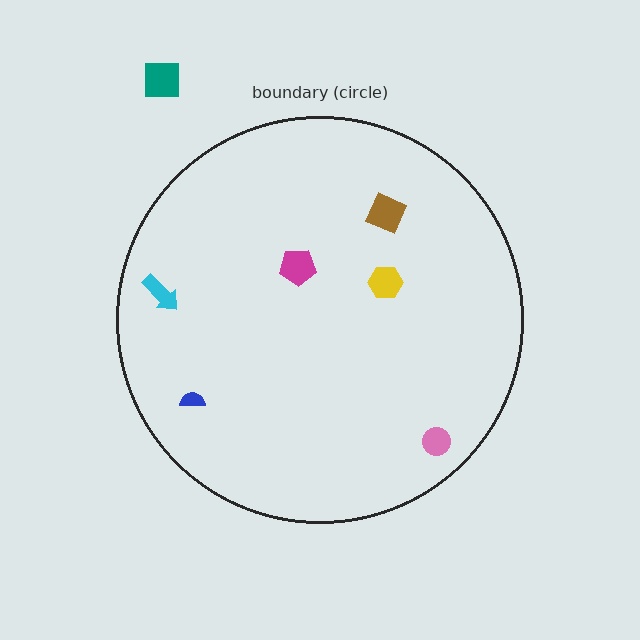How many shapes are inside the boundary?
6 inside, 1 outside.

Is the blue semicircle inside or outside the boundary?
Inside.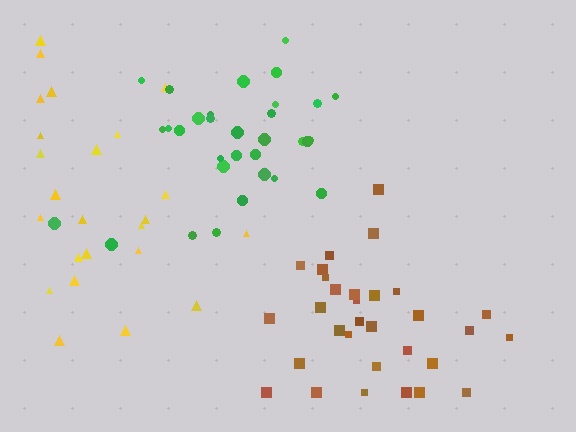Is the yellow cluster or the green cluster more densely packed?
Green.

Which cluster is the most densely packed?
Brown.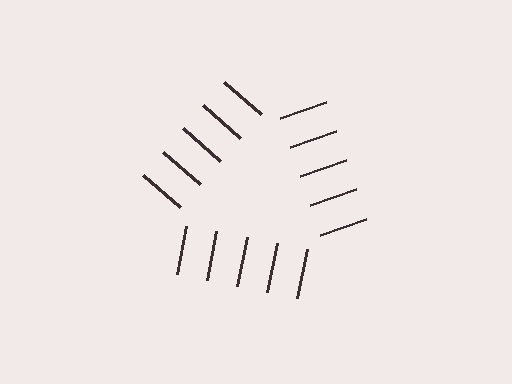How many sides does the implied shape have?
3 sides — the line-ends trace a triangle.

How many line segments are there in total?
15 — 5 along each of the 3 edges.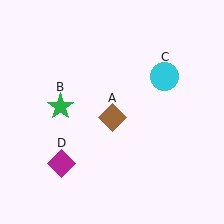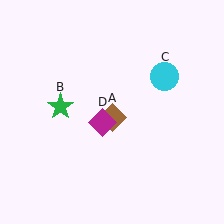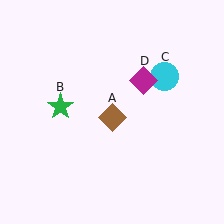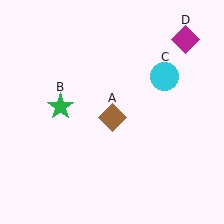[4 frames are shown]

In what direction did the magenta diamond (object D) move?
The magenta diamond (object D) moved up and to the right.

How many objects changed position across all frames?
1 object changed position: magenta diamond (object D).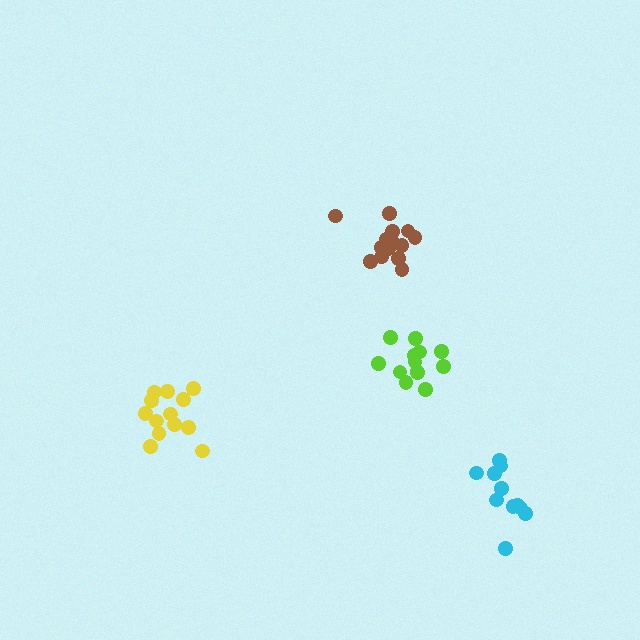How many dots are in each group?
Group 1: 13 dots, Group 2: 14 dots, Group 3: 13 dots, Group 4: 11 dots (51 total).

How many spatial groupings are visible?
There are 4 spatial groupings.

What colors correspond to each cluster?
The clusters are colored: yellow, brown, lime, cyan.